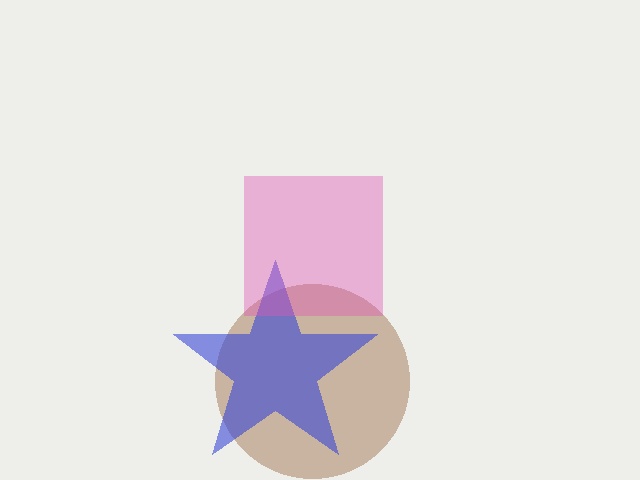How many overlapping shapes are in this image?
There are 3 overlapping shapes in the image.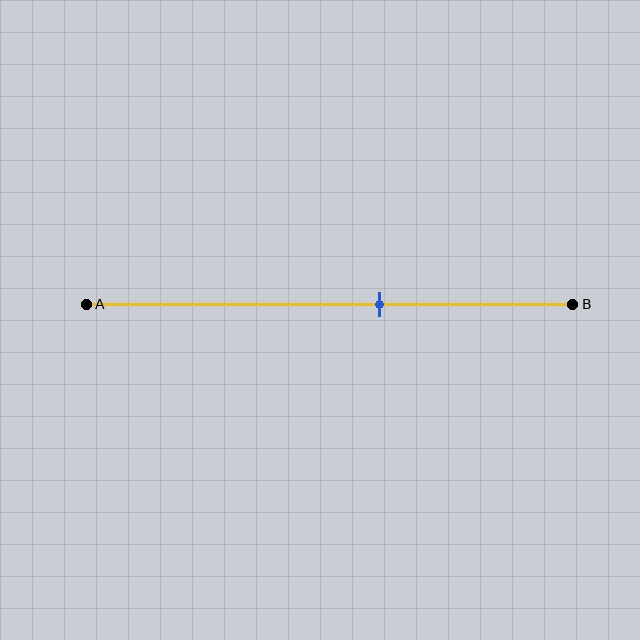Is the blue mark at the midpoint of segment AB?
No, the mark is at about 60% from A, not at the 50% midpoint.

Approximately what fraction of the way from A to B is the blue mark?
The blue mark is approximately 60% of the way from A to B.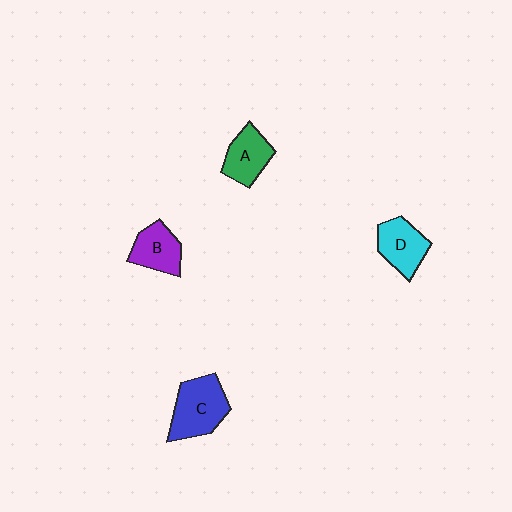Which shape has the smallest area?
Shape B (purple).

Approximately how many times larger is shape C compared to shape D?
Approximately 1.3 times.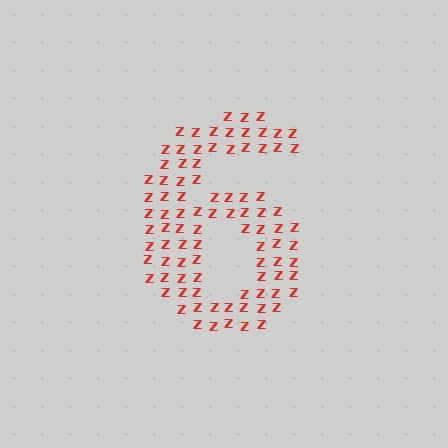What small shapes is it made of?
It is made of small letter Z's.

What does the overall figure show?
The overall figure shows the digit 6.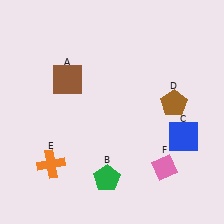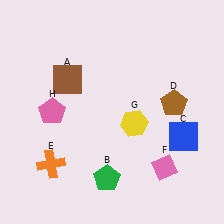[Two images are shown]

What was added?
A yellow hexagon (G), a pink pentagon (H) were added in Image 2.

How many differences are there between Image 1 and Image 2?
There are 2 differences between the two images.